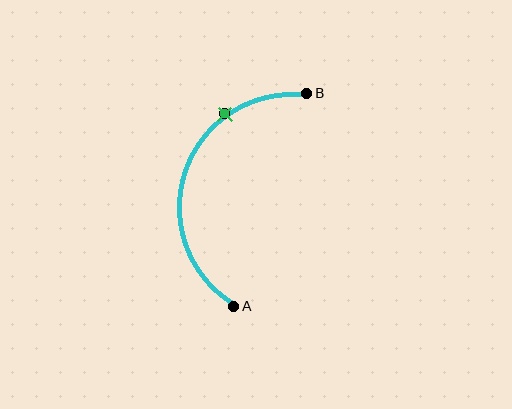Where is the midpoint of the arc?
The arc midpoint is the point on the curve farthest from the straight line joining A and B. It sits to the left of that line.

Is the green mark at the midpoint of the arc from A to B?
No. The green mark lies on the arc but is closer to endpoint B. The arc midpoint would be at the point on the curve equidistant along the arc from both A and B.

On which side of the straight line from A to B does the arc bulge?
The arc bulges to the left of the straight line connecting A and B.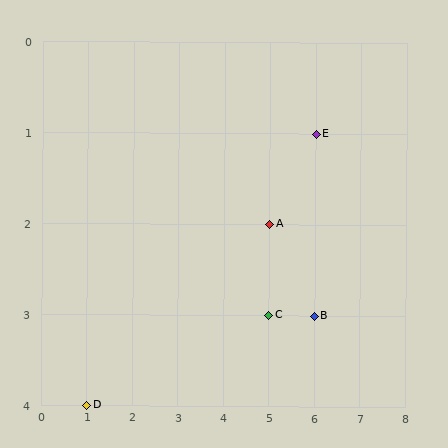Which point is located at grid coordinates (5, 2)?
Point A is at (5, 2).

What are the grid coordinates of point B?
Point B is at grid coordinates (6, 3).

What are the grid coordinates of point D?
Point D is at grid coordinates (1, 4).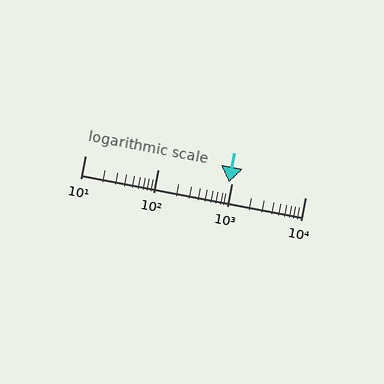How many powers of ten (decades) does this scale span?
The scale spans 3 decades, from 10 to 10000.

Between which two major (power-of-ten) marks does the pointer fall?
The pointer is between 100 and 1000.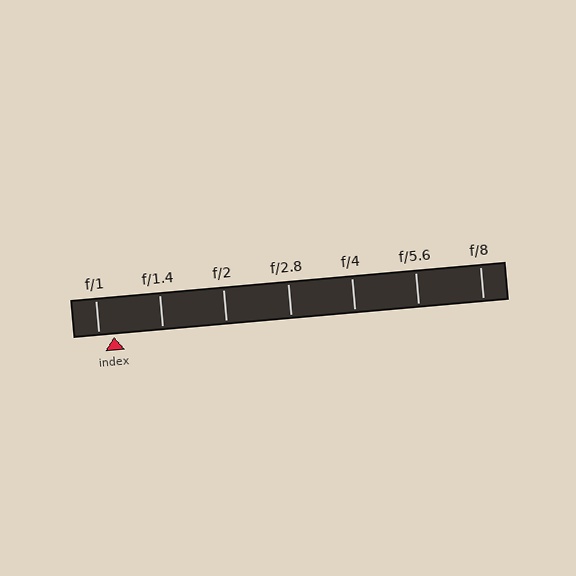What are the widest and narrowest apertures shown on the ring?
The widest aperture shown is f/1 and the narrowest is f/8.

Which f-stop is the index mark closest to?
The index mark is closest to f/1.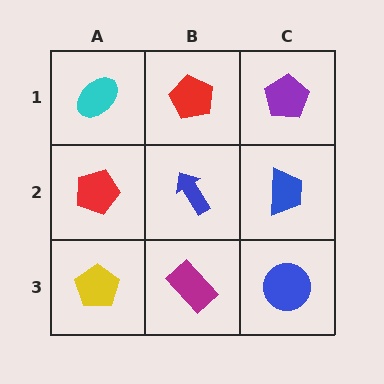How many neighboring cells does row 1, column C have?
2.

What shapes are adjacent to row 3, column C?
A blue trapezoid (row 2, column C), a magenta rectangle (row 3, column B).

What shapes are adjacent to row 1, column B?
A blue arrow (row 2, column B), a cyan ellipse (row 1, column A), a purple pentagon (row 1, column C).